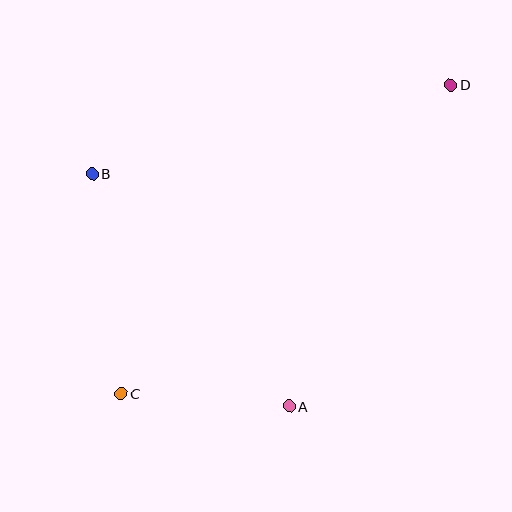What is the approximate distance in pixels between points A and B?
The distance between A and B is approximately 305 pixels.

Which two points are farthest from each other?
Points C and D are farthest from each other.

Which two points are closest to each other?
Points A and C are closest to each other.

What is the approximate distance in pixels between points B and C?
The distance between B and C is approximately 222 pixels.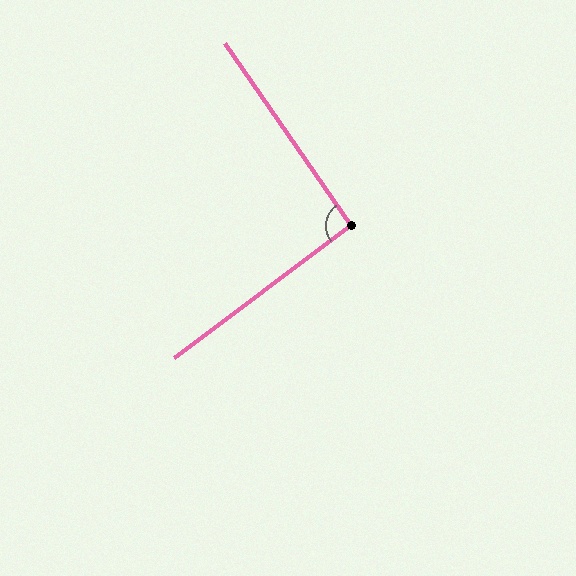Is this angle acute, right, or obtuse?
It is approximately a right angle.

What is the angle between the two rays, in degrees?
Approximately 92 degrees.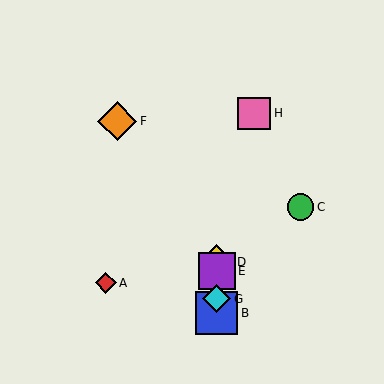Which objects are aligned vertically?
Objects B, D, E, G are aligned vertically.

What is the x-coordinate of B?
Object B is at x≈217.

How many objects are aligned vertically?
4 objects (B, D, E, G) are aligned vertically.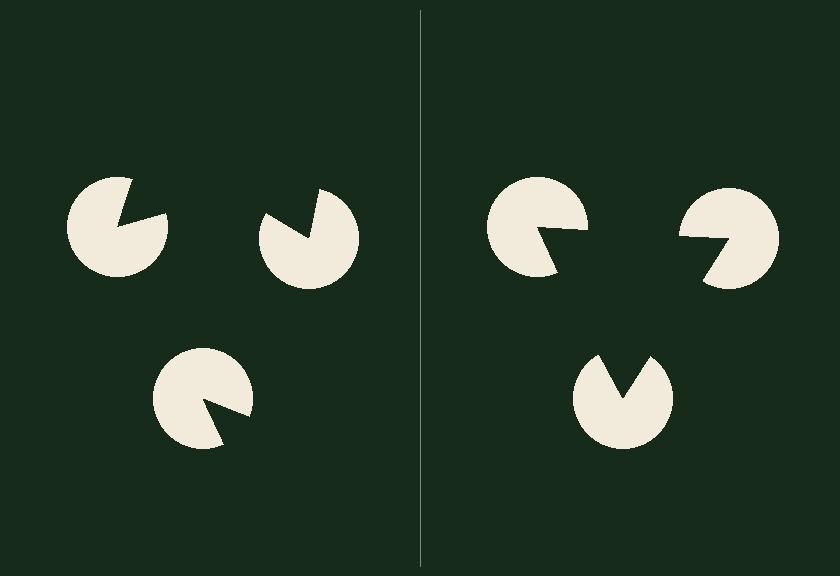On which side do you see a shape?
An illusory triangle appears on the right side. On the left side the wedge cuts are rotated, so no coherent shape forms.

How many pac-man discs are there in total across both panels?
6 — 3 on each side.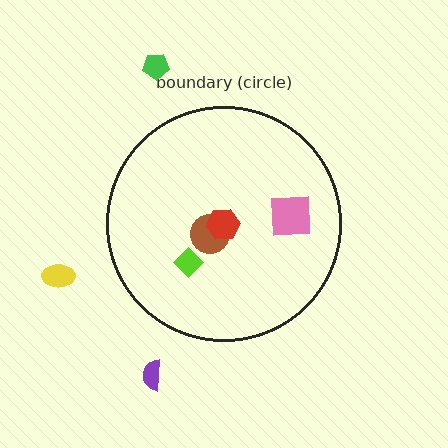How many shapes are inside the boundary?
4 inside, 3 outside.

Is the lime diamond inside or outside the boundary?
Inside.